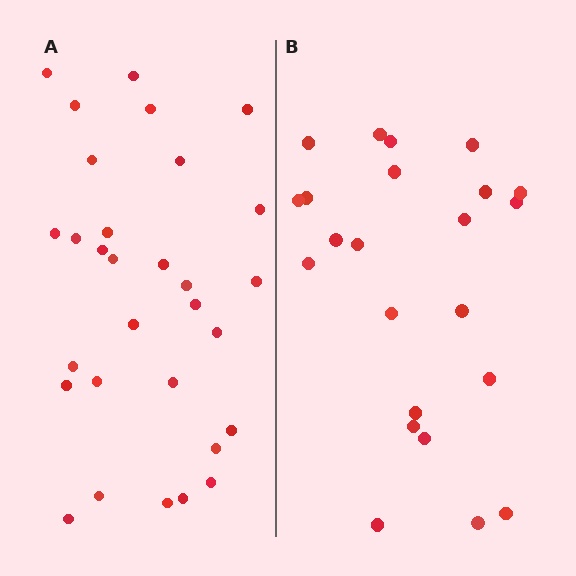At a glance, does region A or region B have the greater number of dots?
Region A (the left region) has more dots.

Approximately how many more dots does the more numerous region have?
Region A has roughly 8 or so more dots than region B.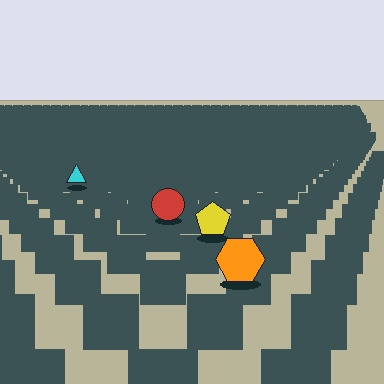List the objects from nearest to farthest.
From nearest to farthest: the orange hexagon, the yellow pentagon, the red circle, the cyan triangle.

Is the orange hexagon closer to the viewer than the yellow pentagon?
Yes. The orange hexagon is closer — you can tell from the texture gradient: the ground texture is coarser near it.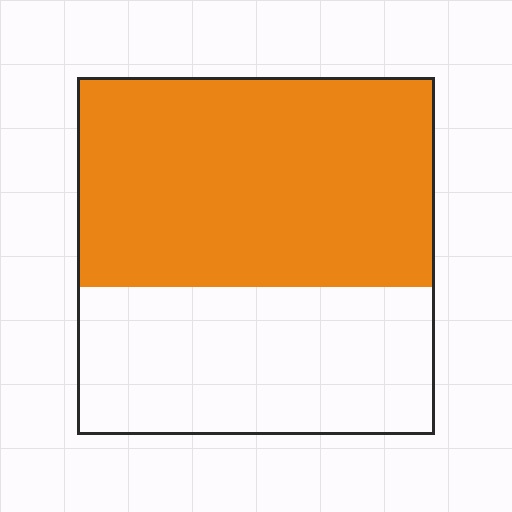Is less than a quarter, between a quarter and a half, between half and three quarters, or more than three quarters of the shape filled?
Between half and three quarters.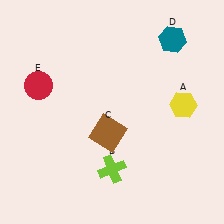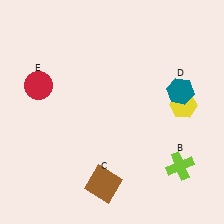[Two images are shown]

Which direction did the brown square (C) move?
The brown square (C) moved down.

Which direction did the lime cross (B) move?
The lime cross (B) moved right.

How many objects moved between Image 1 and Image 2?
3 objects moved between the two images.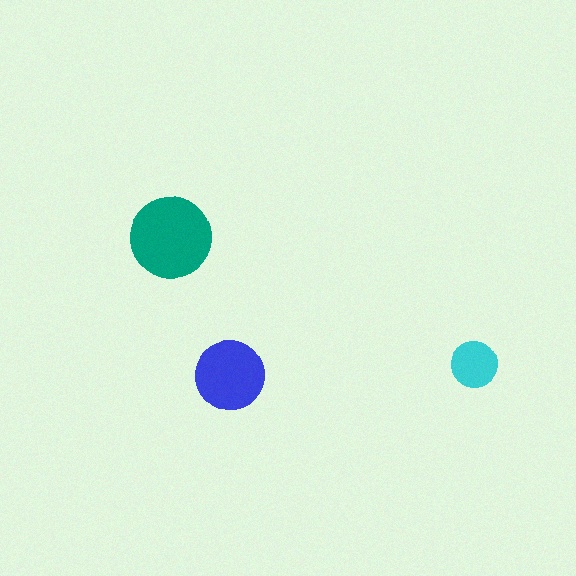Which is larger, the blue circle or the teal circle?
The teal one.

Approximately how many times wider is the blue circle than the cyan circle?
About 1.5 times wider.